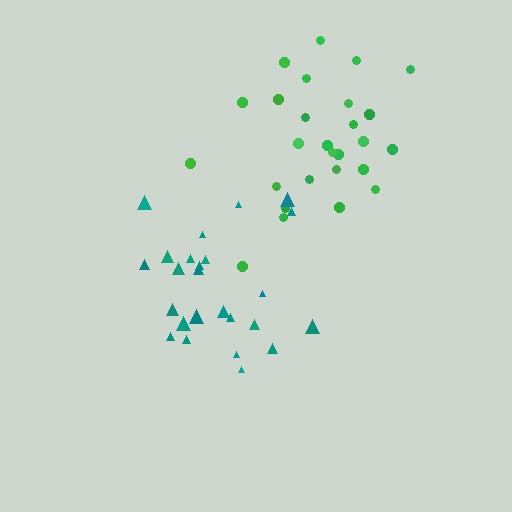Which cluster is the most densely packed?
Green.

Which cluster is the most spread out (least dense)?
Teal.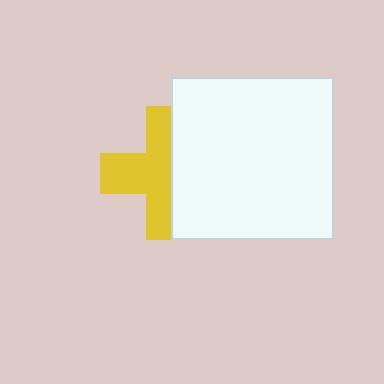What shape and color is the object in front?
The object in front is a white square.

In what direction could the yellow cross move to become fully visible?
The yellow cross could move left. That would shift it out from behind the white square entirely.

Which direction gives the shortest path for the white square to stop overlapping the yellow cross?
Moving right gives the shortest separation.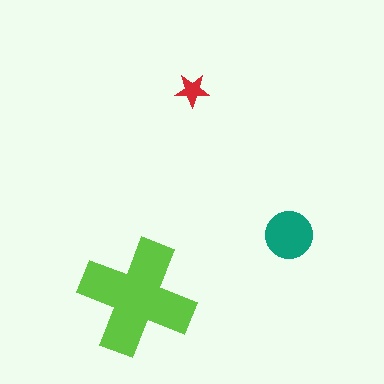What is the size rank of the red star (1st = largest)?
3rd.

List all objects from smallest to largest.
The red star, the teal circle, the lime cross.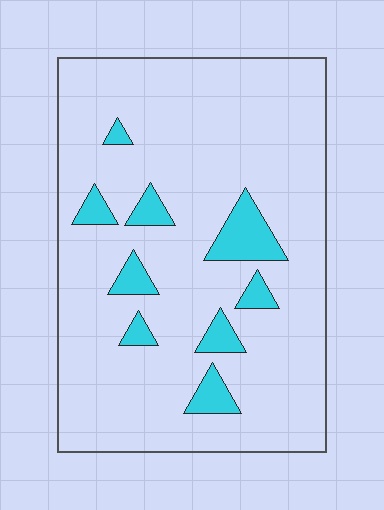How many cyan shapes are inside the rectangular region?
9.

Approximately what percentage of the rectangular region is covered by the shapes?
Approximately 10%.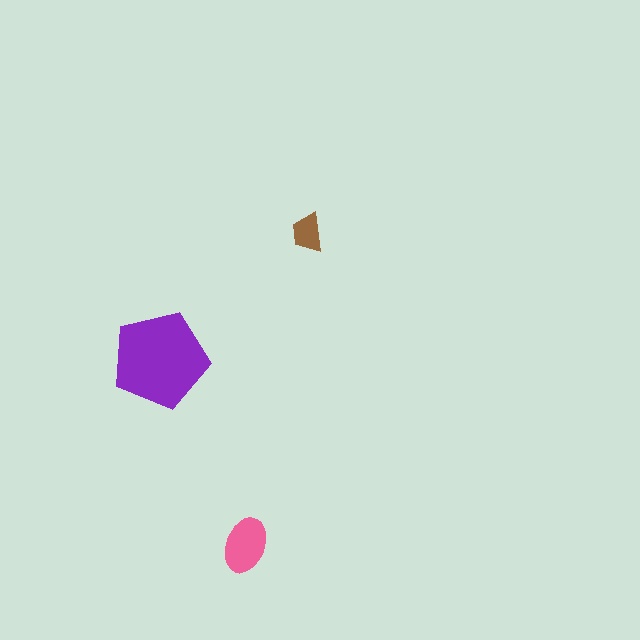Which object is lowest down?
The pink ellipse is bottommost.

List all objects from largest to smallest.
The purple pentagon, the pink ellipse, the brown trapezoid.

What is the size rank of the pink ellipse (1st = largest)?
2nd.